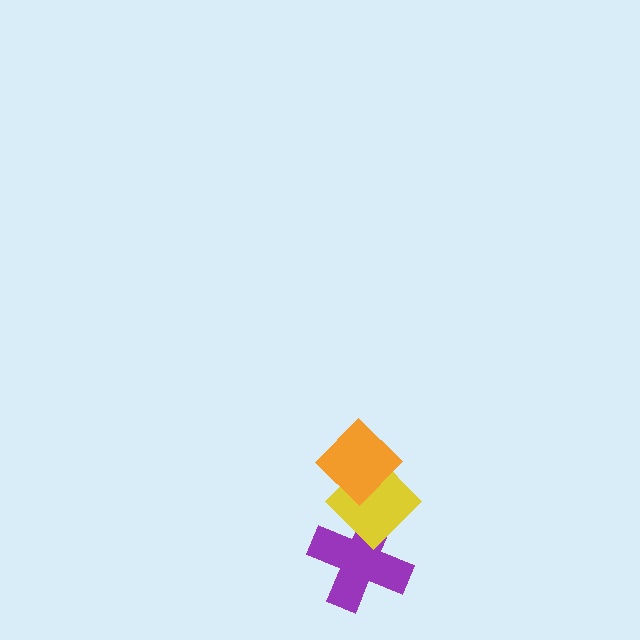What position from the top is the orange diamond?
The orange diamond is 1st from the top.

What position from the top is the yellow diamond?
The yellow diamond is 2nd from the top.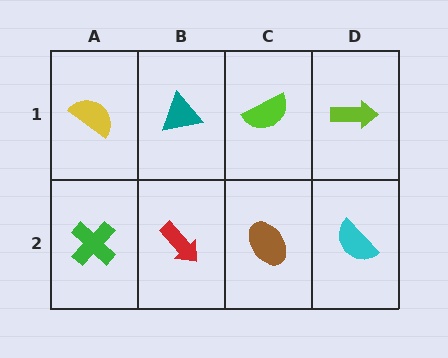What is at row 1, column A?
A yellow semicircle.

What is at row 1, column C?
A lime semicircle.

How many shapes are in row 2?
4 shapes.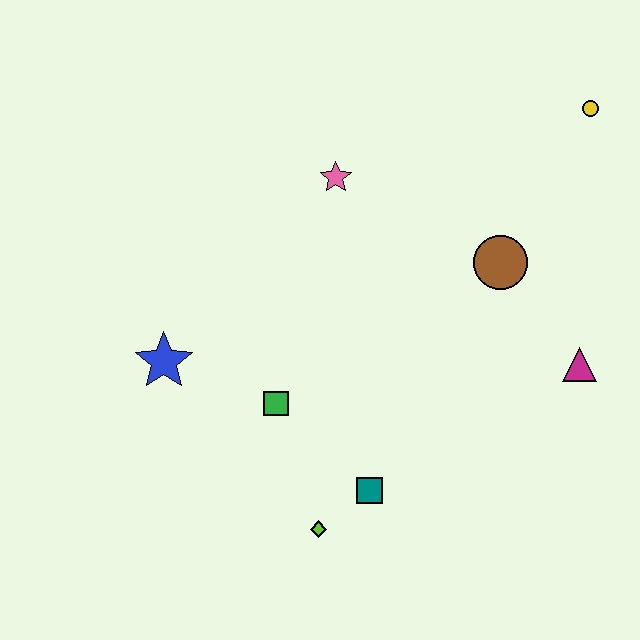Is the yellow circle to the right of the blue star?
Yes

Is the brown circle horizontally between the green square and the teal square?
No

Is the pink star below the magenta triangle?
No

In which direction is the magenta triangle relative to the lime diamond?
The magenta triangle is to the right of the lime diamond.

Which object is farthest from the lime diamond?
The yellow circle is farthest from the lime diamond.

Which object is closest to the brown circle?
The magenta triangle is closest to the brown circle.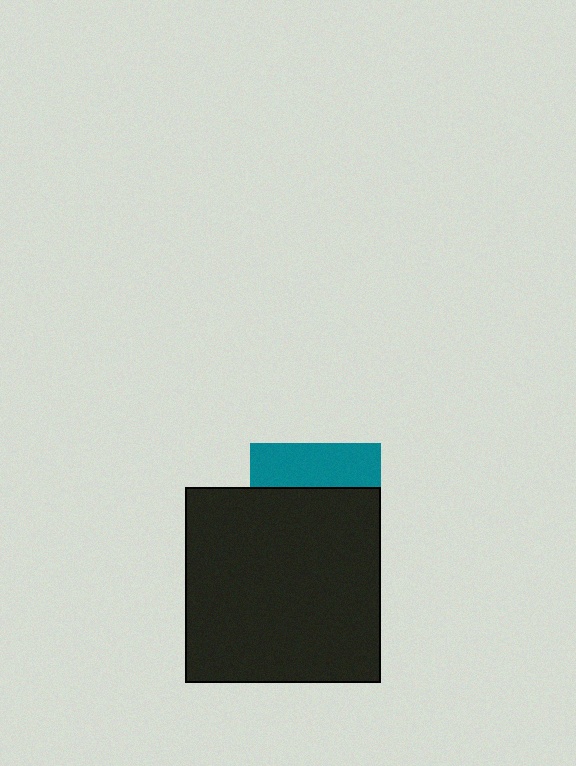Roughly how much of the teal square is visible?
A small part of it is visible (roughly 33%).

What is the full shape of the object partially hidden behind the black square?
The partially hidden object is a teal square.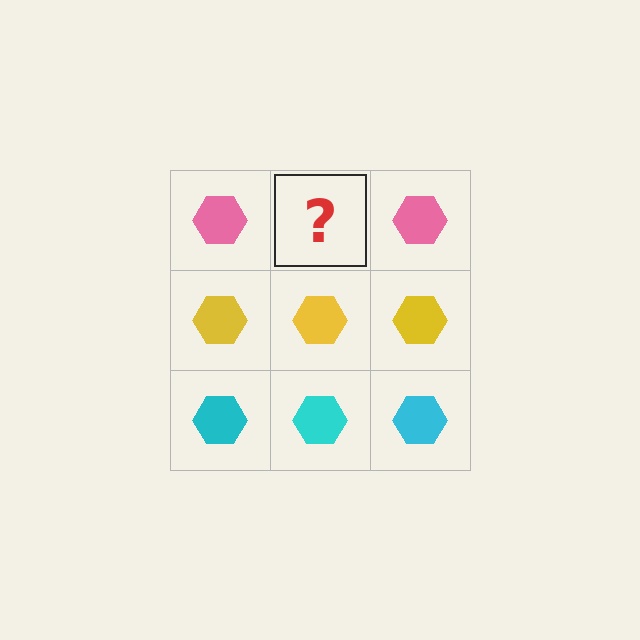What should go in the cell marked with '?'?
The missing cell should contain a pink hexagon.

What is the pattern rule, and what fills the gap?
The rule is that each row has a consistent color. The gap should be filled with a pink hexagon.